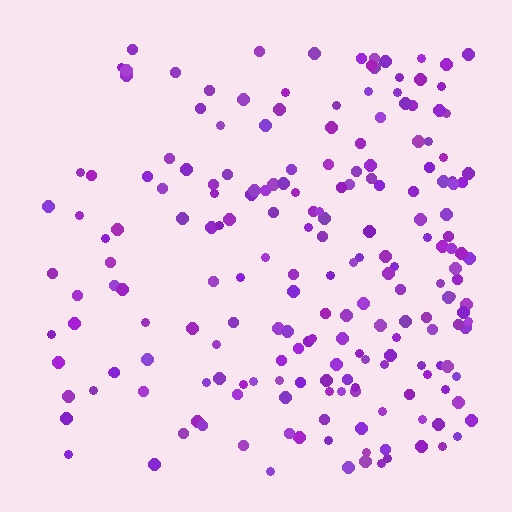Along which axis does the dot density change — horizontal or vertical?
Horizontal.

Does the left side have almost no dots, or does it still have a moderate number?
Still a moderate number, just noticeably fewer than the right.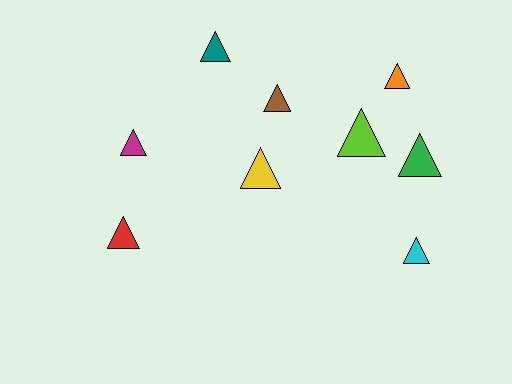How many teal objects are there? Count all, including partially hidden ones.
There is 1 teal object.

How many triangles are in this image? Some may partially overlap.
There are 9 triangles.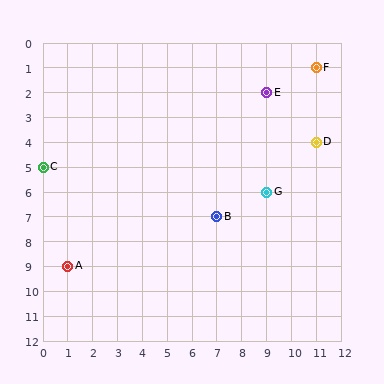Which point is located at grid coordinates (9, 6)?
Point G is at (9, 6).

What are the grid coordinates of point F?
Point F is at grid coordinates (11, 1).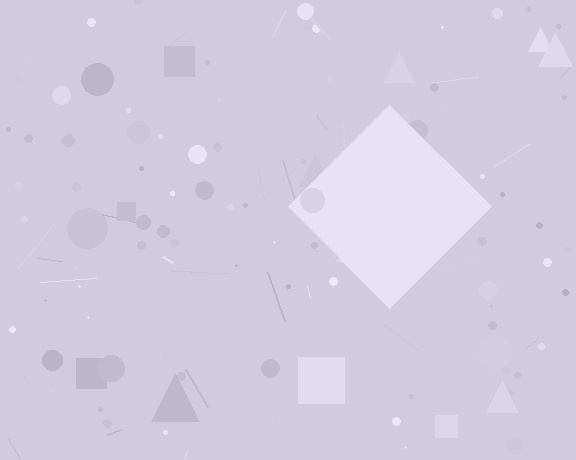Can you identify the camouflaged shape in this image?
The camouflaged shape is a diamond.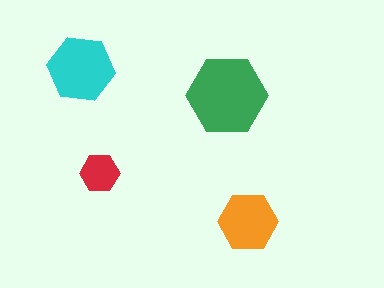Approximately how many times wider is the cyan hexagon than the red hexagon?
About 1.5 times wider.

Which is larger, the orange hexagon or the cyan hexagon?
The cyan one.